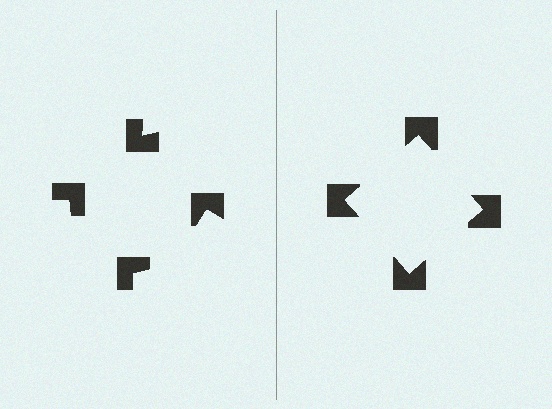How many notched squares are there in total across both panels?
8 — 4 on each side.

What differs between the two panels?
The notched squares are positioned identically on both sides; only the wedge orientations differ. On the right they align to a square; on the left they are misaligned.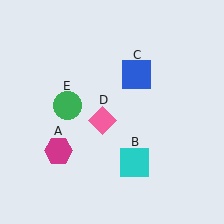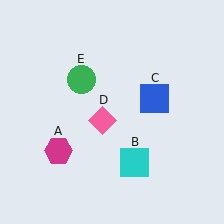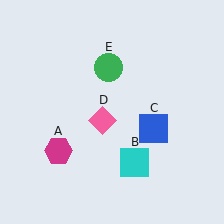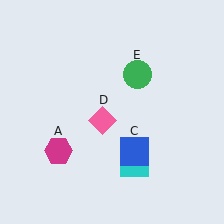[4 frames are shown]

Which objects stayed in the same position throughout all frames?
Magenta hexagon (object A) and cyan square (object B) and pink diamond (object D) remained stationary.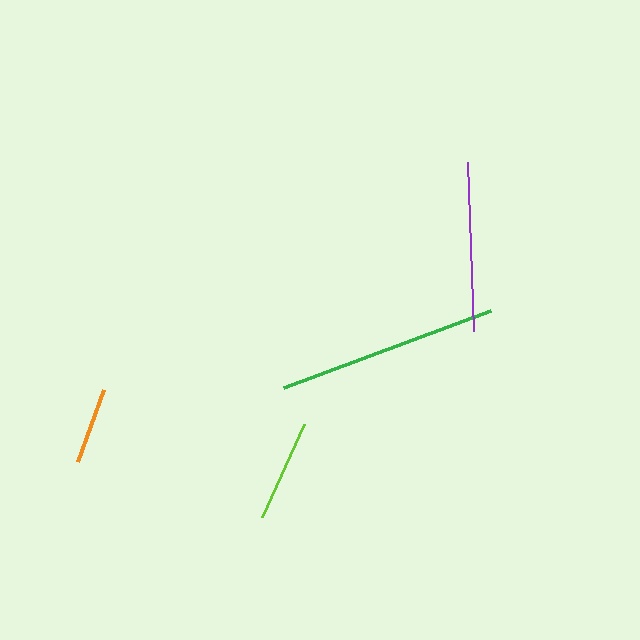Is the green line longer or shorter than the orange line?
The green line is longer than the orange line.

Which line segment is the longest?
The green line is the longest at approximately 221 pixels.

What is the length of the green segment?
The green segment is approximately 221 pixels long.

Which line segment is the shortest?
The orange line is the shortest at approximately 77 pixels.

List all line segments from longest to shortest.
From longest to shortest: green, purple, lime, orange.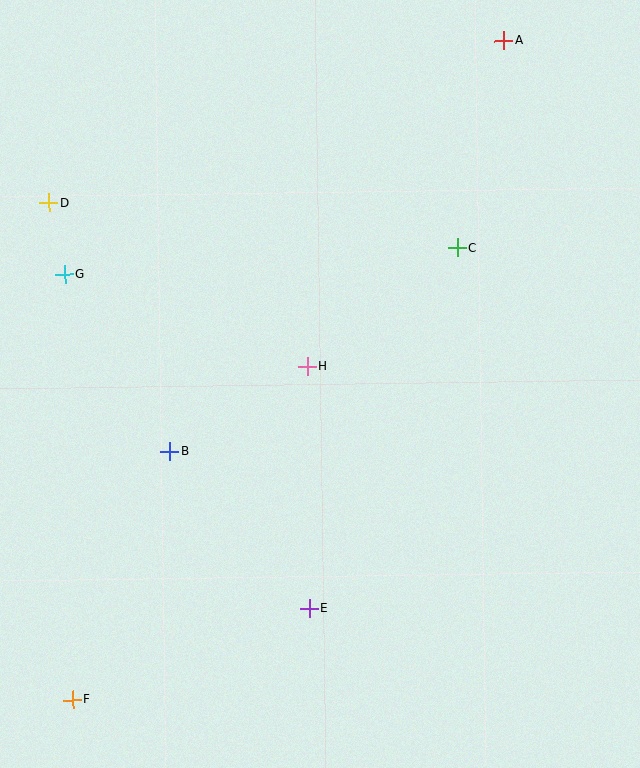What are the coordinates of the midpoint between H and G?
The midpoint between H and G is at (186, 320).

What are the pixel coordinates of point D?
Point D is at (49, 203).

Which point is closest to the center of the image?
Point H at (307, 366) is closest to the center.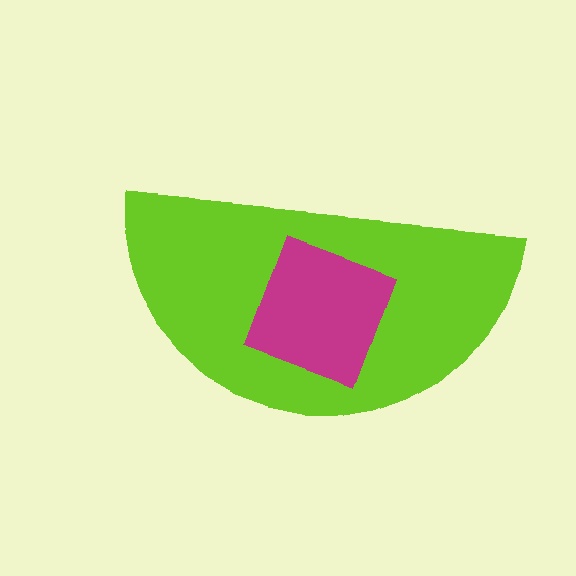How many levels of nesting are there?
2.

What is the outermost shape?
The lime semicircle.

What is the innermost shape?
The magenta diamond.